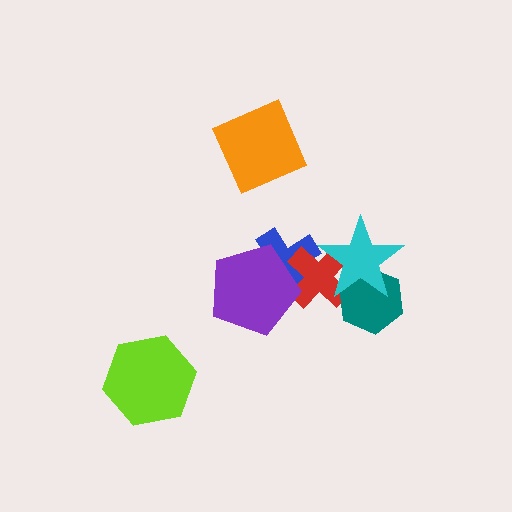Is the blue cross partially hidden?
Yes, it is partially covered by another shape.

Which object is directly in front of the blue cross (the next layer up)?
The red cross is directly in front of the blue cross.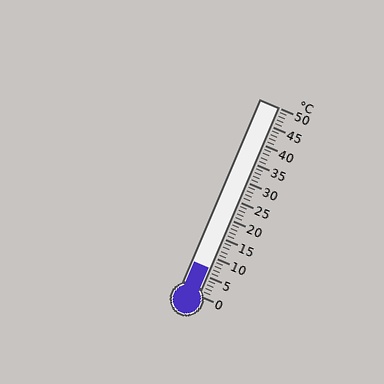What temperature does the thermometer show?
The thermometer shows approximately 7°C.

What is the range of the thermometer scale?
The thermometer scale ranges from 0°C to 50°C.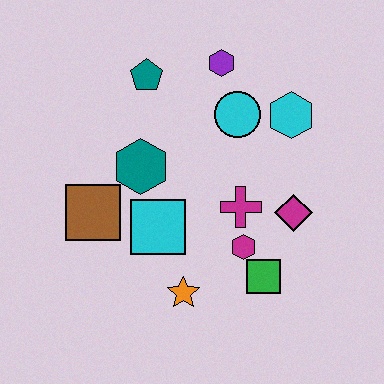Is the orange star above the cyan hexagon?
No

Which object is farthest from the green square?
The teal pentagon is farthest from the green square.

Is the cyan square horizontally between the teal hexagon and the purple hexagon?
Yes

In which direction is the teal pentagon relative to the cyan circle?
The teal pentagon is to the left of the cyan circle.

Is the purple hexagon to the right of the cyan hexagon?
No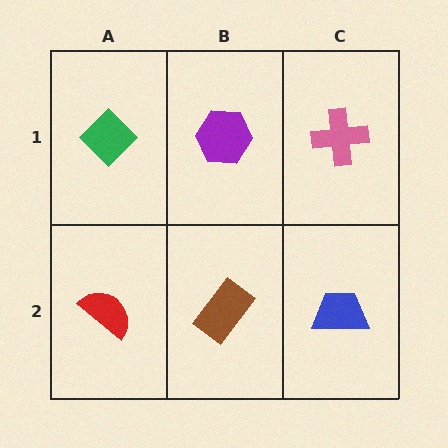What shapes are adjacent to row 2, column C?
A pink cross (row 1, column C), a brown rectangle (row 2, column B).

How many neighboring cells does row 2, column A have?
2.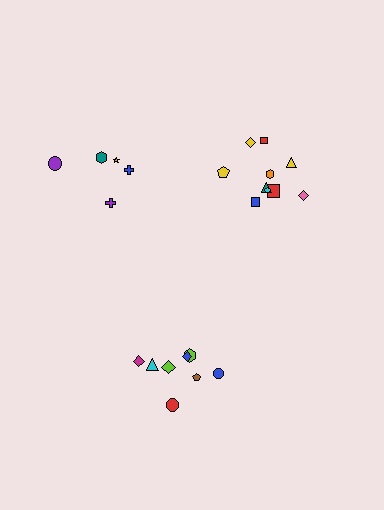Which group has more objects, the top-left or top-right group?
The top-right group.